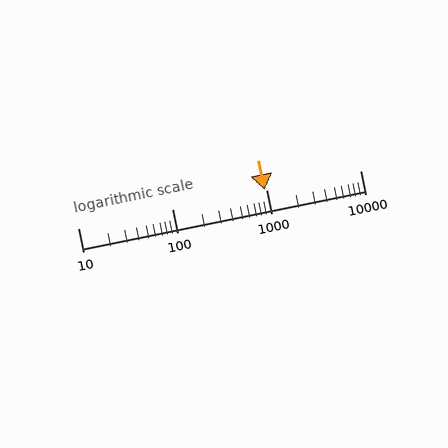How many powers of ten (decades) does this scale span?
The scale spans 3 decades, from 10 to 10000.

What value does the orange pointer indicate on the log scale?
The pointer indicates approximately 970.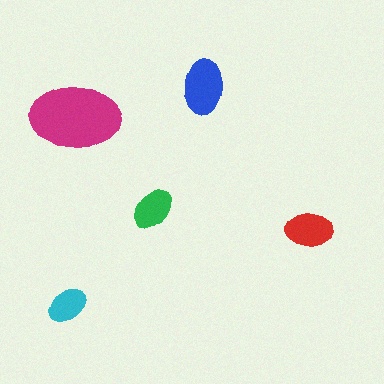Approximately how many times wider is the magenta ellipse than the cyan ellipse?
About 2 times wider.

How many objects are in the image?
There are 5 objects in the image.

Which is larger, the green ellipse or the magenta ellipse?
The magenta one.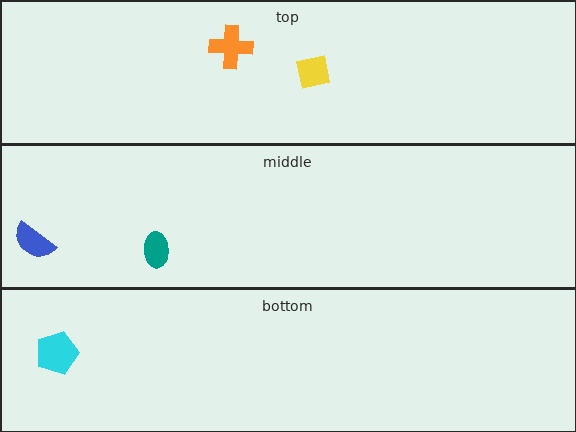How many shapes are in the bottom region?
1.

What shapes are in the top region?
The yellow square, the orange cross.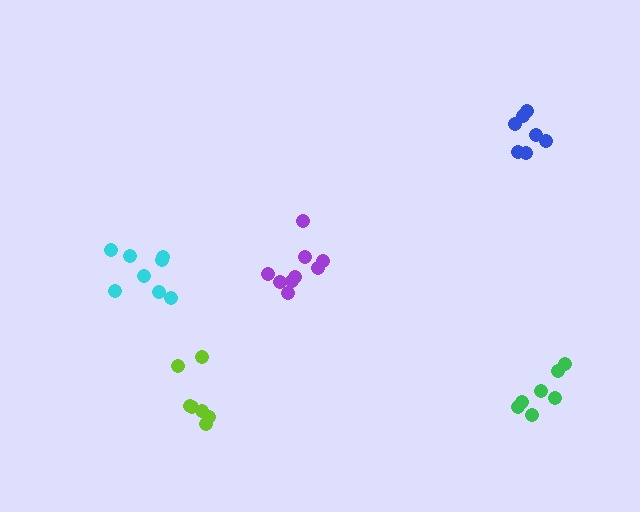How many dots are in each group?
Group 1: 7 dots, Group 2: 7 dots, Group 3: 9 dots, Group 4: 7 dots, Group 5: 8 dots (38 total).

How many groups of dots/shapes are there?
There are 5 groups.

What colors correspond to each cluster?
The clusters are colored: blue, lime, purple, green, cyan.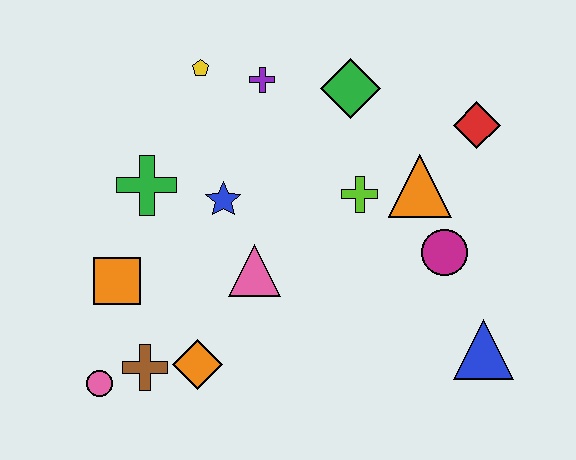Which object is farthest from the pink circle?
The red diamond is farthest from the pink circle.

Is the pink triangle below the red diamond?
Yes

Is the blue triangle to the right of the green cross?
Yes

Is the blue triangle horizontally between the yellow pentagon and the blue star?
No